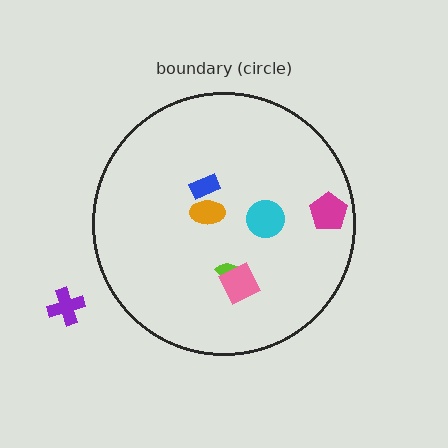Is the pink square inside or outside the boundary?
Inside.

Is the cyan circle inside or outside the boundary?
Inside.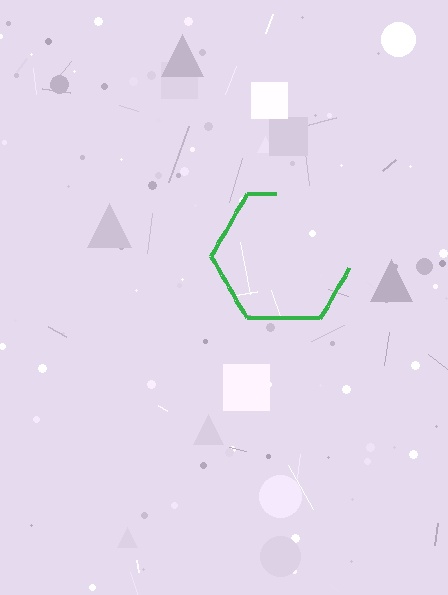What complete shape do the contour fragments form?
The contour fragments form a hexagon.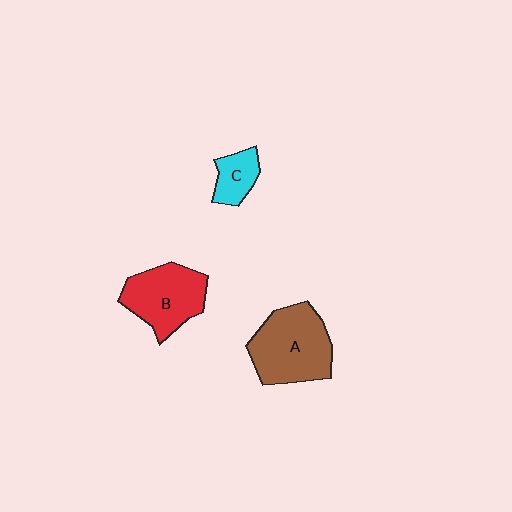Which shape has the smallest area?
Shape C (cyan).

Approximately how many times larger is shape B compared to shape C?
Approximately 2.2 times.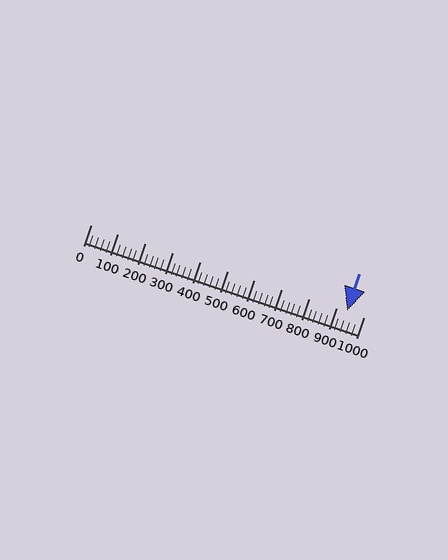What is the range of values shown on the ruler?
The ruler shows values from 0 to 1000.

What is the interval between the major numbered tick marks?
The major tick marks are spaced 100 units apart.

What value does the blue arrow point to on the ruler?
The blue arrow points to approximately 938.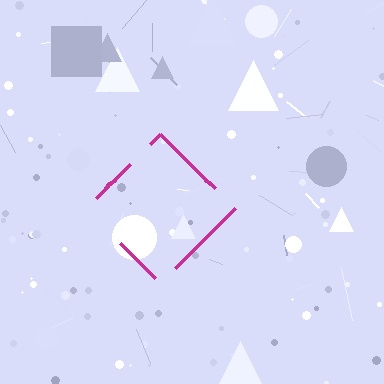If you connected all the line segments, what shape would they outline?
They would outline a diamond.